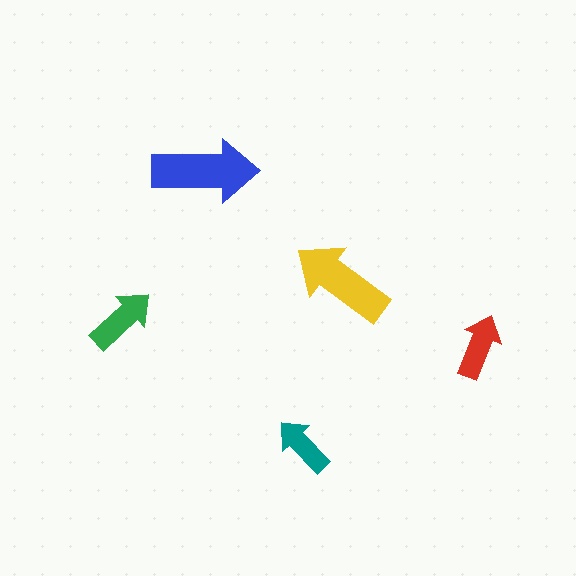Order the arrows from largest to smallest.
the blue one, the yellow one, the green one, the red one, the teal one.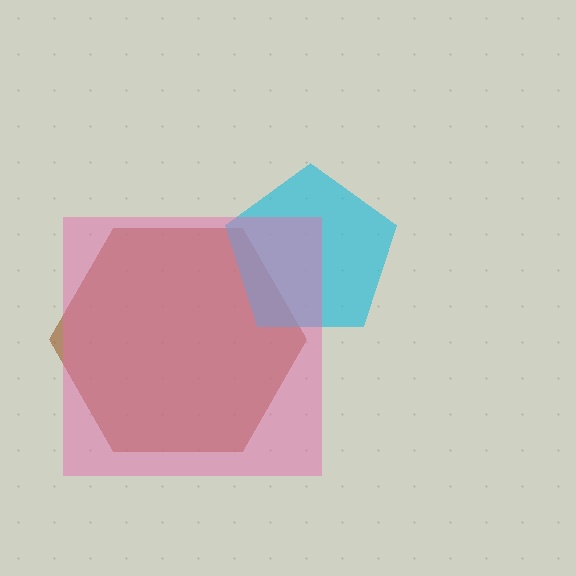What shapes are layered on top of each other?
The layered shapes are: a brown hexagon, a cyan pentagon, a pink square.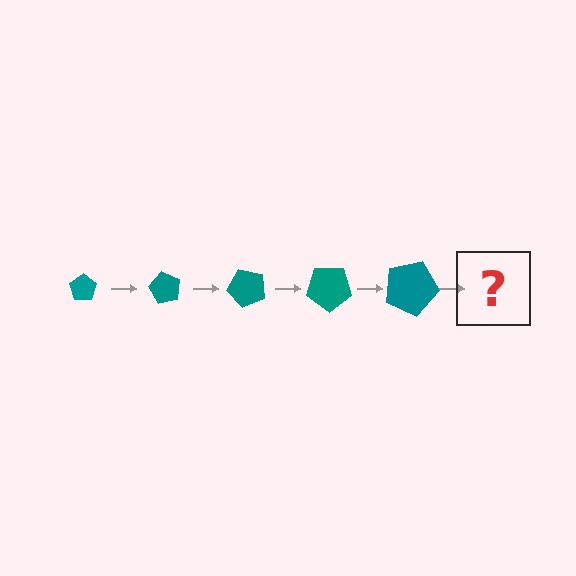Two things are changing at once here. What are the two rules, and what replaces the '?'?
The two rules are that the pentagon grows larger each step and it rotates 60 degrees each step. The '?' should be a pentagon, larger than the previous one and rotated 300 degrees from the start.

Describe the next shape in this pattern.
It should be a pentagon, larger than the previous one and rotated 300 degrees from the start.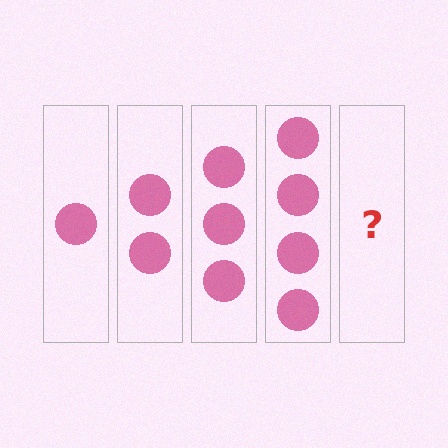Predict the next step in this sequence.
The next step is 5 circles.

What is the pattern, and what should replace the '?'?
The pattern is that each step adds one more circle. The '?' should be 5 circles.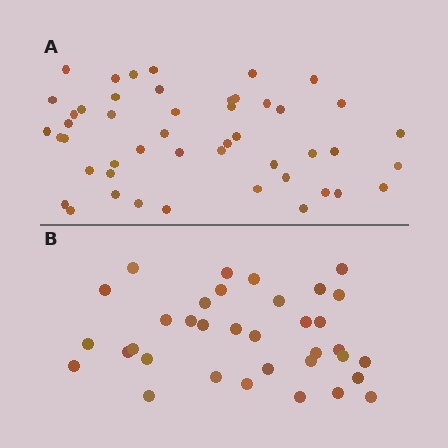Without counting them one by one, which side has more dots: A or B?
Region A (the top region) has more dots.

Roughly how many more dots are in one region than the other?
Region A has approximately 15 more dots than region B.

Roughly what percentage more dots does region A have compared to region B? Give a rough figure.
About 35% more.